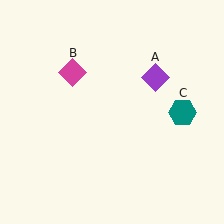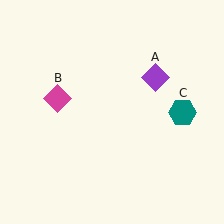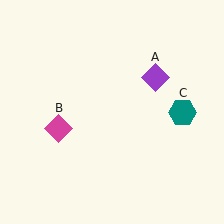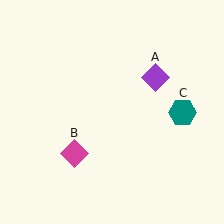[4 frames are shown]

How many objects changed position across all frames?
1 object changed position: magenta diamond (object B).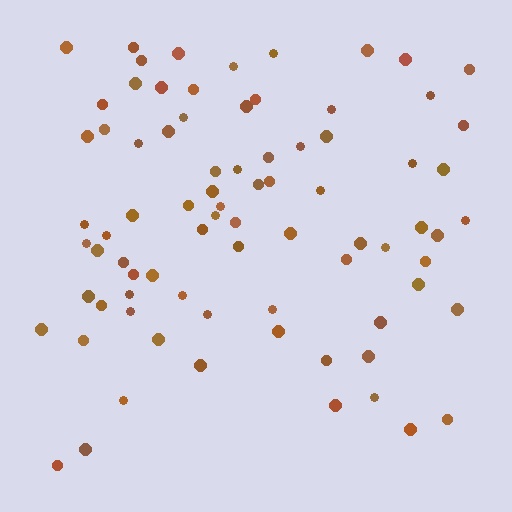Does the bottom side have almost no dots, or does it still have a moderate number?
Still a moderate number, just noticeably fewer than the top.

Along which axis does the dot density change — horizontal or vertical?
Vertical.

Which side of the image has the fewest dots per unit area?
The bottom.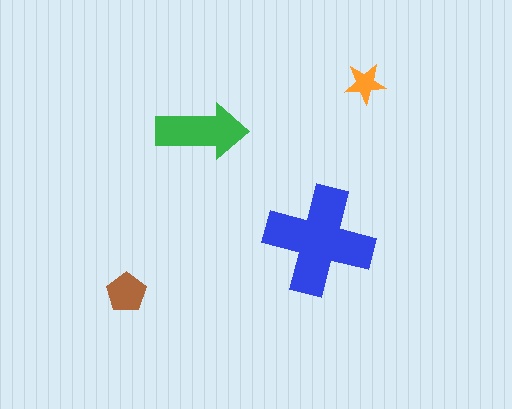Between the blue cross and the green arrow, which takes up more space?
The blue cross.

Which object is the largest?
The blue cross.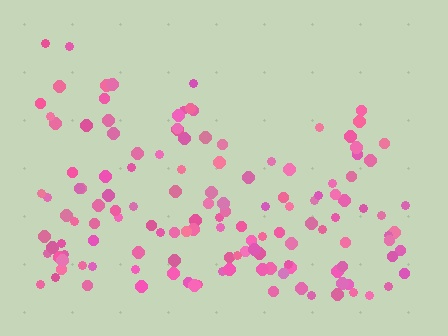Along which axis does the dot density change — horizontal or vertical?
Vertical.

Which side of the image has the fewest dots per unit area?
The top.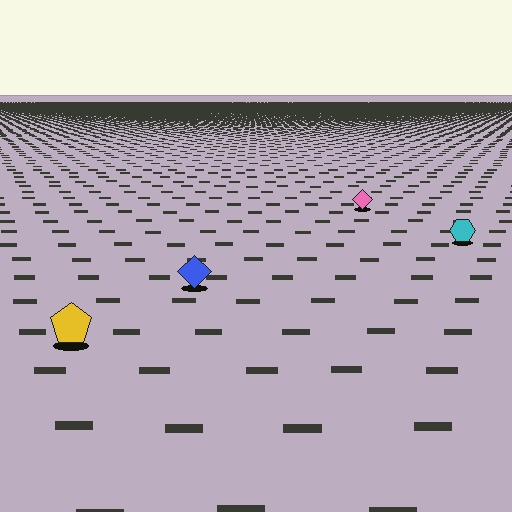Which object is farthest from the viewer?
The pink diamond is farthest from the viewer. It appears smaller and the ground texture around it is denser.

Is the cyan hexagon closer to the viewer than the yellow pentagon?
No. The yellow pentagon is closer — you can tell from the texture gradient: the ground texture is coarser near it.